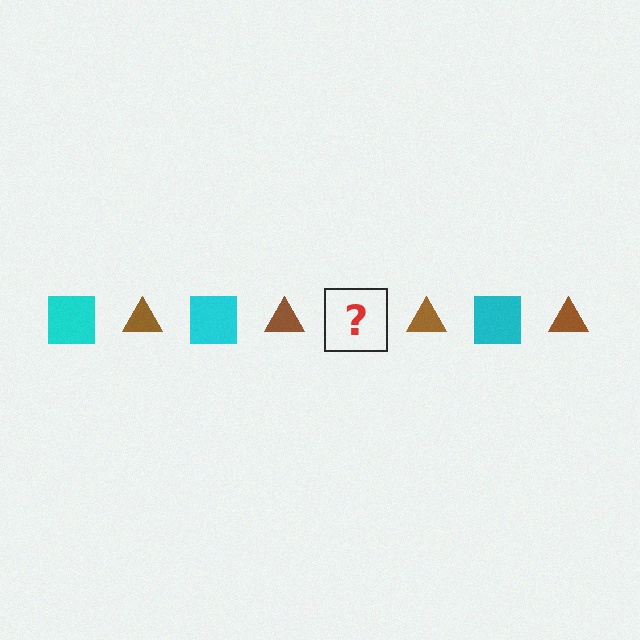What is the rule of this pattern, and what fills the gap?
The rule is that the pattern alternates between cyan square and brown triangle. The gap should be filled with a cyan square.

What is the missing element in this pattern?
The missing element is a cyan square.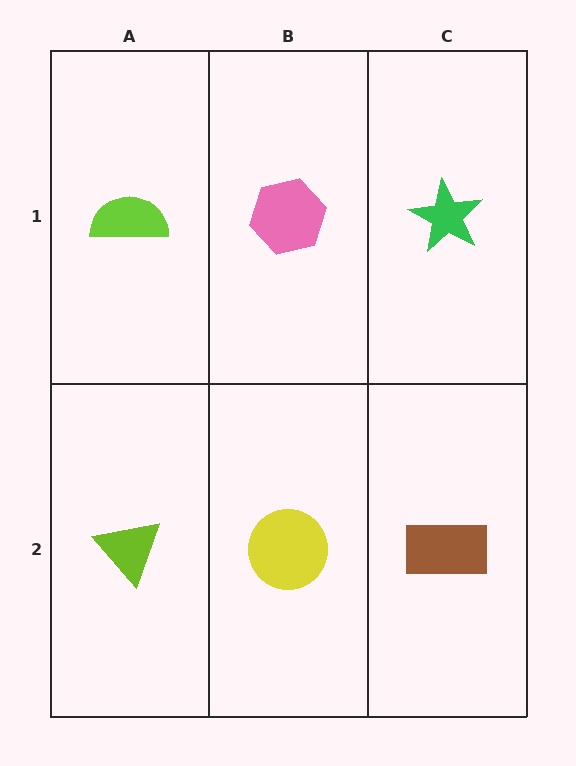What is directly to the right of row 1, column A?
A pink hexagon.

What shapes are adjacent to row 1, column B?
A yellow circle (row 2, column B), a lime semicircle (row 1, column A), a green star (row 1, column C).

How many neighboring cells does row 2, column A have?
2.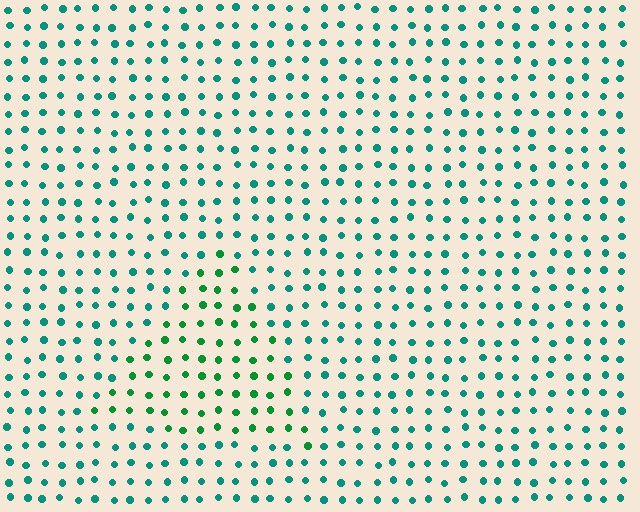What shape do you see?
I see a triangle.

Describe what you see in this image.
The image is filled with small teal elements in a uniform arrangement. A triangle-shaped region is visible where the elements are tinted to a slightly different hue, forming a subtle color boundary.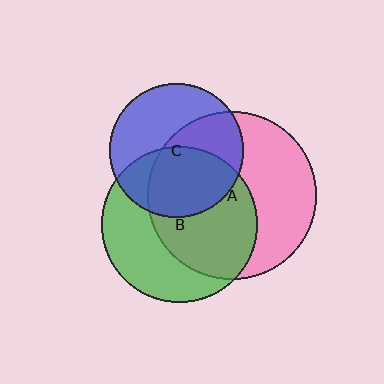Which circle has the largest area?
Circle A (pink).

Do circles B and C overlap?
Yes.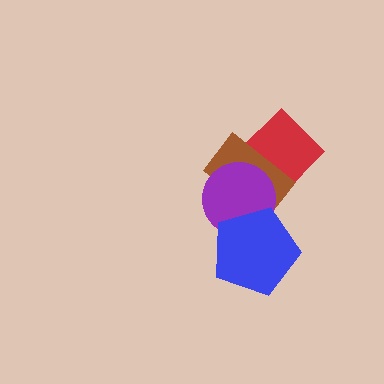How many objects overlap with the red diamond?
2 objects overlap with the red diamond.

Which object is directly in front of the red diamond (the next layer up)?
The brown rectangle is directly in front of the red diamond.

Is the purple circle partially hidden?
Yes, it is partially covered by another shape.